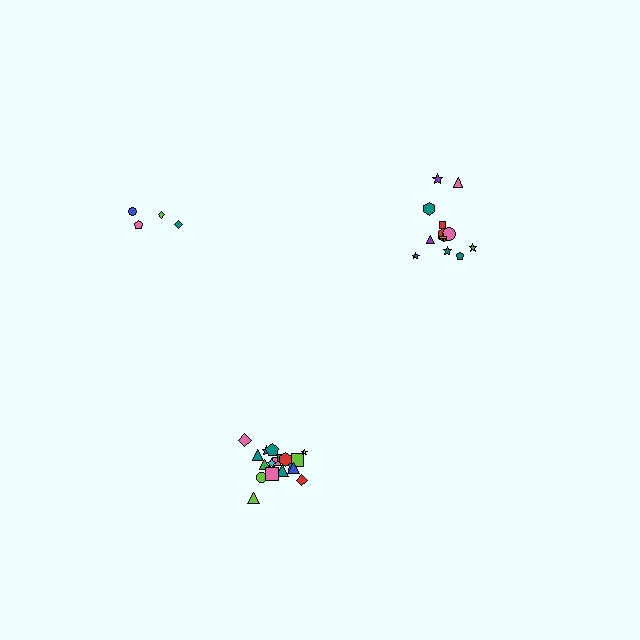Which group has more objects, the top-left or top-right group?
The top-right group.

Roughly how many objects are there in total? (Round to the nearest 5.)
Roughly 35 objects in total.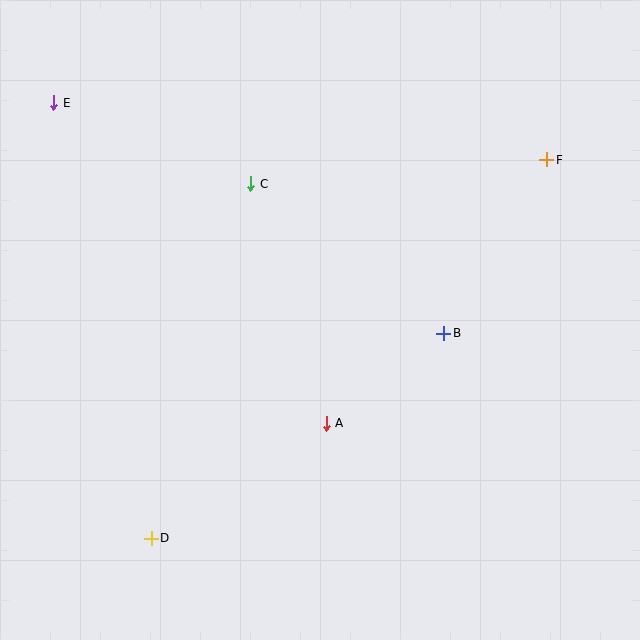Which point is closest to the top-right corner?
Point F is closest to the top-right corner.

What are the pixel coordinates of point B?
Point B is at (444, 333).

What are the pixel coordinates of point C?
Point C is at (251, 184).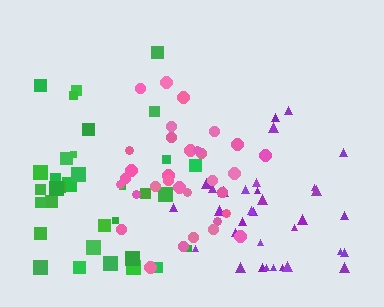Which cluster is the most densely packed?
Pink.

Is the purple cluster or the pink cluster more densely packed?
Pink.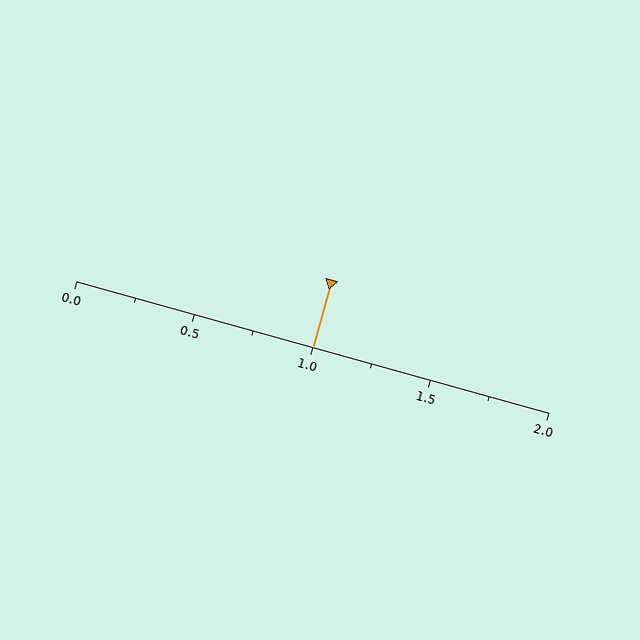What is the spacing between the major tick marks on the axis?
The major ticks are spaced 0.5 apart.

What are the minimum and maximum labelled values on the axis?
The axis runs from 0.0 to 2.0.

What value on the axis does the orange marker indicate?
The marker indicates approximately 1.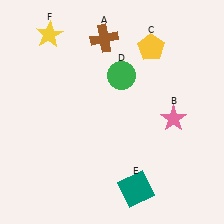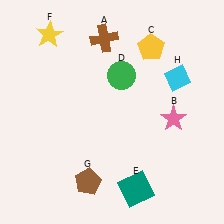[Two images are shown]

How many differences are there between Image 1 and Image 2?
There are 2 differences between the two images.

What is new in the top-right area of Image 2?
A cyan diamond (H) was added in the top-right area of Image 2.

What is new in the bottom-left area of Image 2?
A brown pentagon (G) was added in the bottom-left area of Image 2.